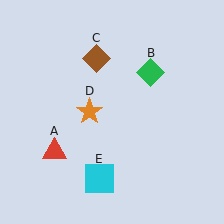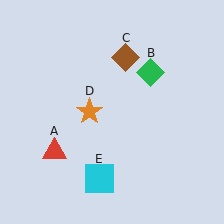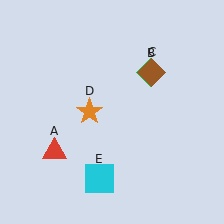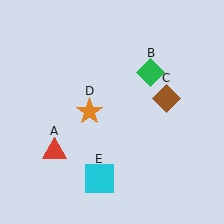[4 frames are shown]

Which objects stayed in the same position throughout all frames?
Red triangle (object A) and green diamond (object B) and orange star (object D) and cyan square (object E) remained stationary.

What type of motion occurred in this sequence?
The brown diamond (object C) rotated clockwise around the center of the scene.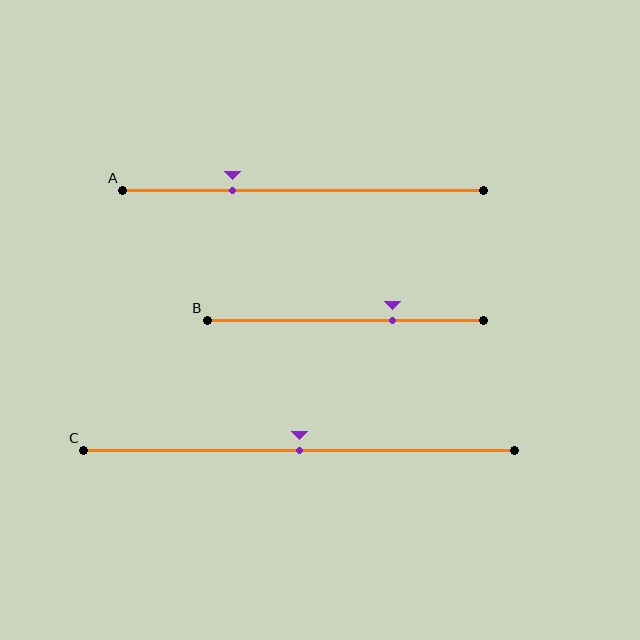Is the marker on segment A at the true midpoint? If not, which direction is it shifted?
No, the marker on segment A is shifted to the left by about 20% of the segment length.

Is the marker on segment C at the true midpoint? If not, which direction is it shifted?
Yes, the marker on segment C is at the true midpoint.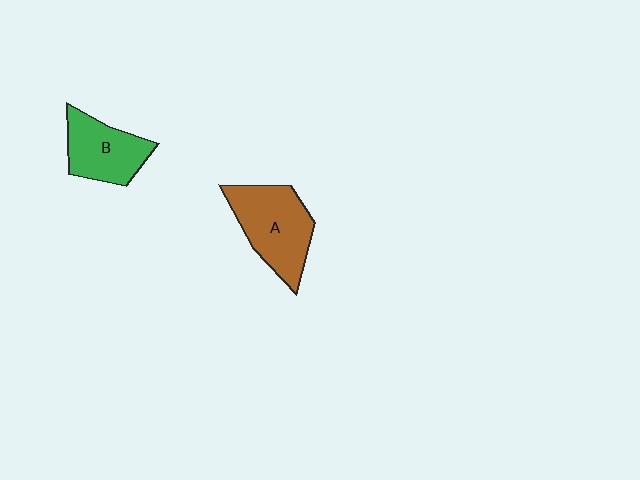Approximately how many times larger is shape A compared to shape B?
Approximately 1.3 times.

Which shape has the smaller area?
Shape B (green).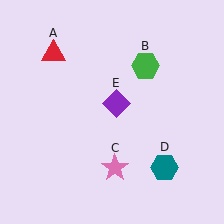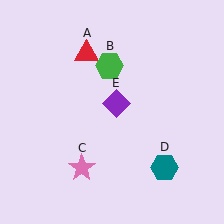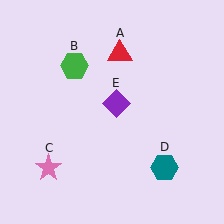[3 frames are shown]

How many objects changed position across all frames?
3 objects changed position: red triangle (object A), green hexagon (object B), pink star (object C).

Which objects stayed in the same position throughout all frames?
Teal hexagon (object D) and purple diamond (object E) remained stationary.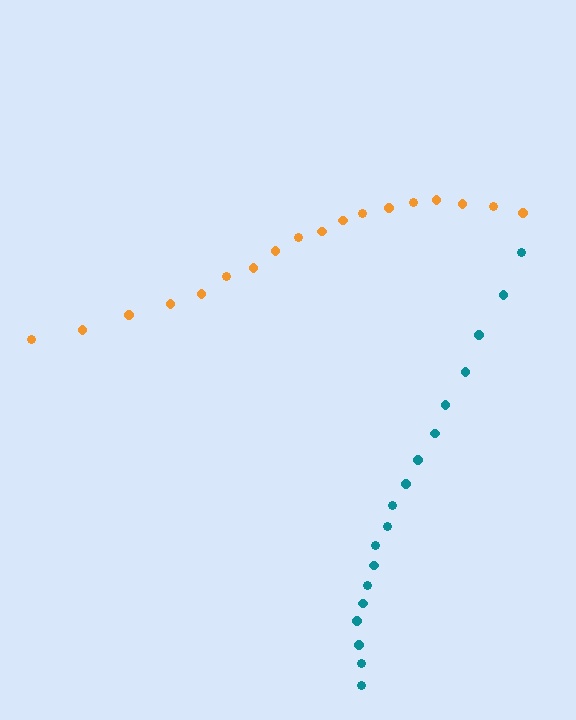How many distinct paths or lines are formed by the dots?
There are 2 distinct paths.